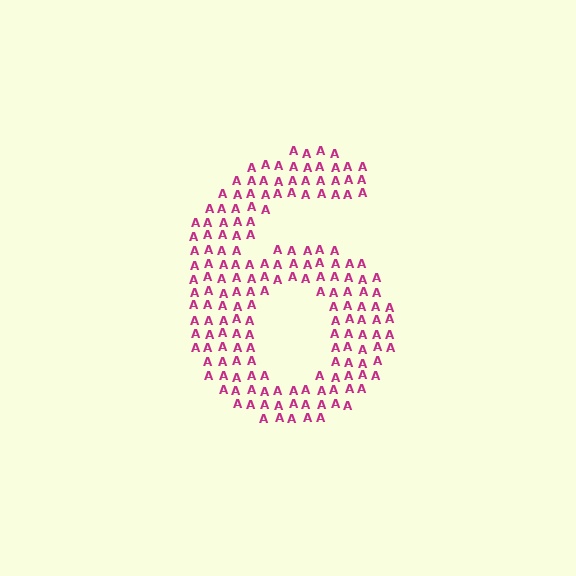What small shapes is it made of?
It is made of small letter A's.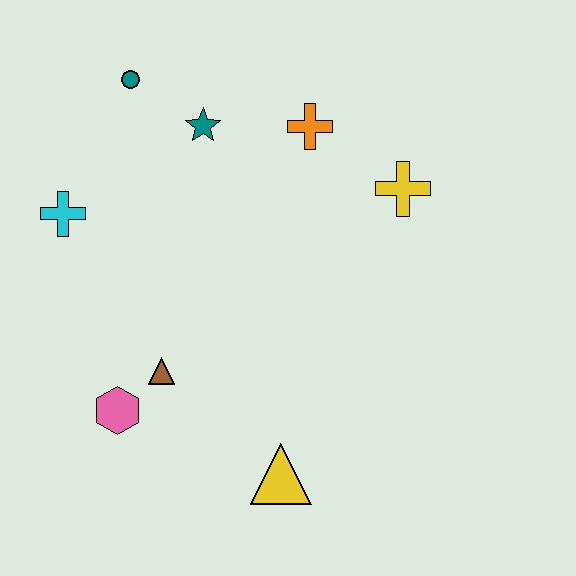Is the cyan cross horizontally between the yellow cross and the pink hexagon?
No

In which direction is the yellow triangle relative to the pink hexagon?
The yellow triangle is to the right of the pink hexagon.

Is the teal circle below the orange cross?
No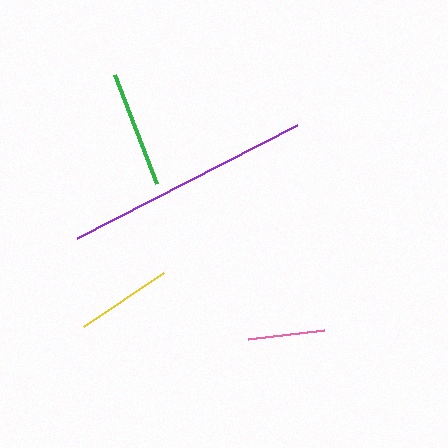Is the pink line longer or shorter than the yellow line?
The yellow line is longer than the pink line.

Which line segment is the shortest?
The pink line is the shortest at approximately 77 pixels.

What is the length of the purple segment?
The purple segment is approximately 248 pixels long.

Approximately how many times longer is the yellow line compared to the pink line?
The yellow line is approximately 1.3 times the length of the pink line.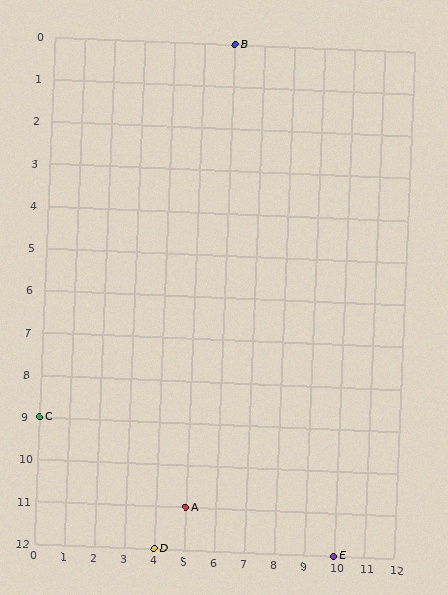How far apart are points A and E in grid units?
Points A and E are 5 columns and 1 row apart (about 5.1 grid units diagonally).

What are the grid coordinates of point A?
Point A is at grid coordinates (5, 11).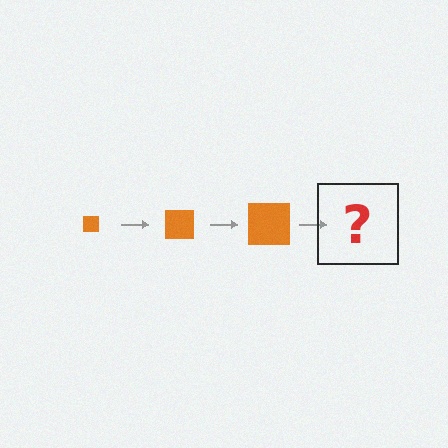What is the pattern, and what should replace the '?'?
The pattern is that the square gets progressively larger each step. The '?' should be an orange square, larger than the previous one.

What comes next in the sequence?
The next element should be an orange square, larger than the previous one.